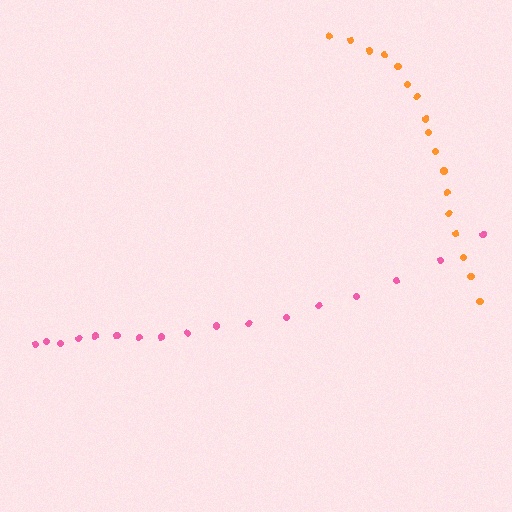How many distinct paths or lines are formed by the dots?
There are 2 distinct paths.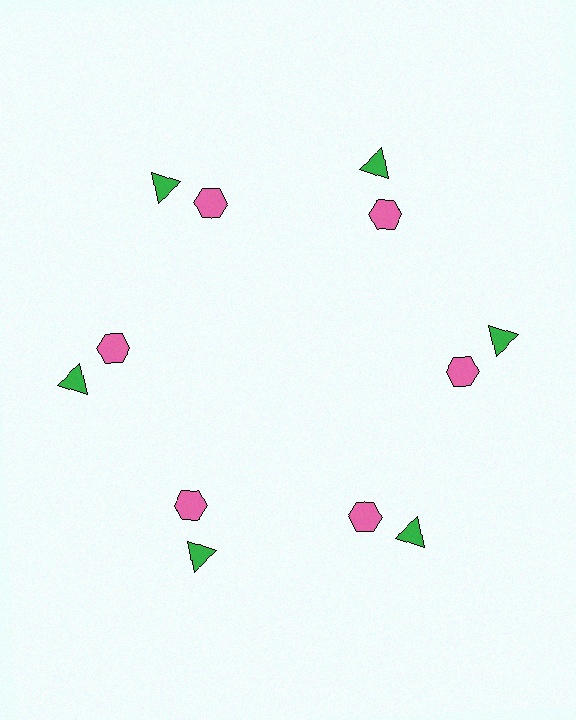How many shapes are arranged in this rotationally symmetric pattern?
There are 12 shapes, arranged in 6 groups of 2.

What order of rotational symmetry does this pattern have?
This pattern has 6-fold rotational symmetry.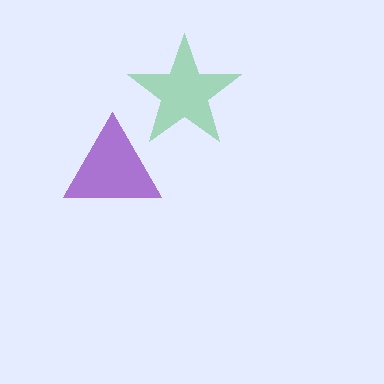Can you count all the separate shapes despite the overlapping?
Yes, there are 2 separate shapes.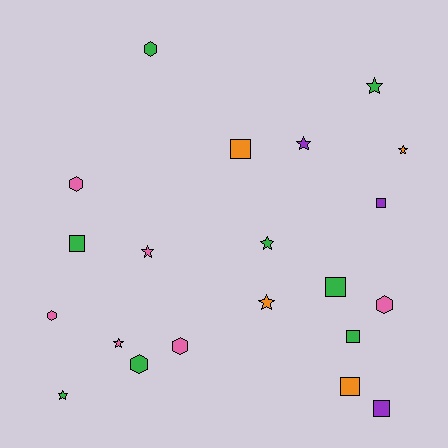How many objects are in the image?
There are 21 objects.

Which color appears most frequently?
Green, with 8 objects.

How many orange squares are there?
There are 2 orange squares.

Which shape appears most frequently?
Star, with 8 objects.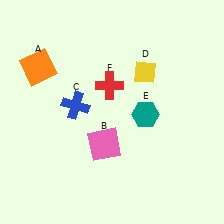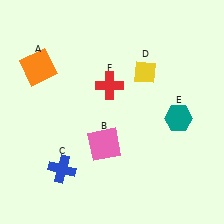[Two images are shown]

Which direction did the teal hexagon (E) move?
The teal hexagon (E) moved right.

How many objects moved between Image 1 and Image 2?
2 objects moved between the two images.